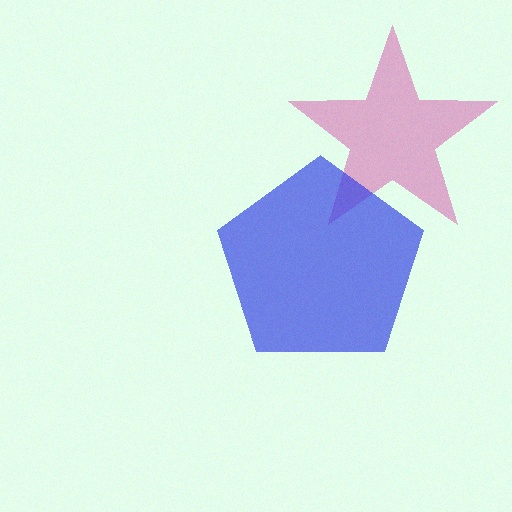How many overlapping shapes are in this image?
There are 2 overlapping shapes in the image.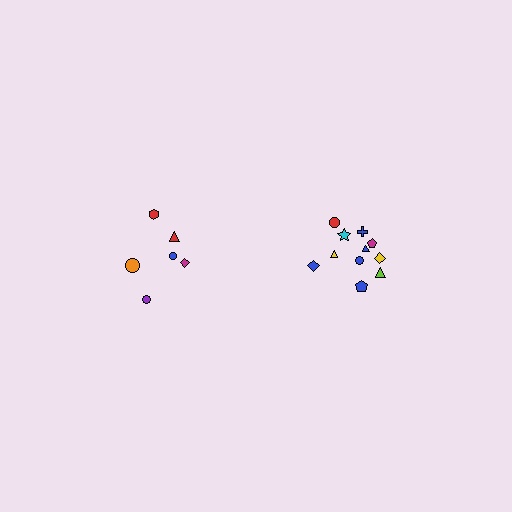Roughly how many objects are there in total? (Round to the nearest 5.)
Roughly 20 objects in total.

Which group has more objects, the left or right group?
The right group.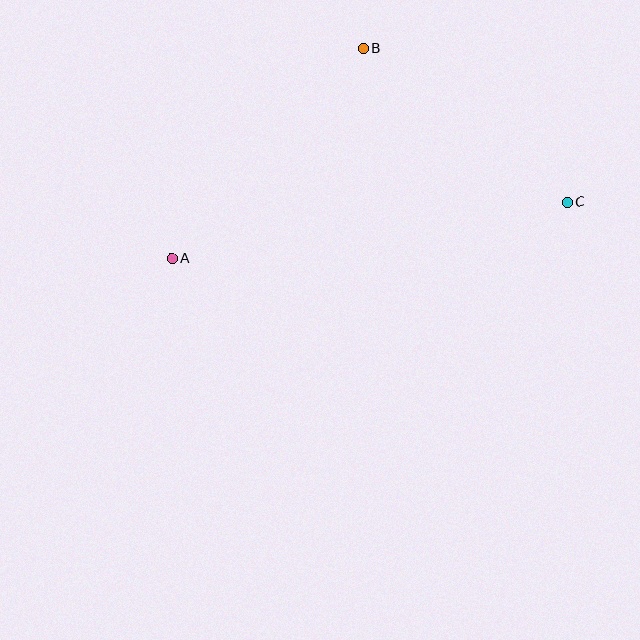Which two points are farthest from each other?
Points A and C are farthest from each other.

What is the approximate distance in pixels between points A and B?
The distance between A and B is approximately 284 pixels.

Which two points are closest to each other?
Points B and C are closest to each other.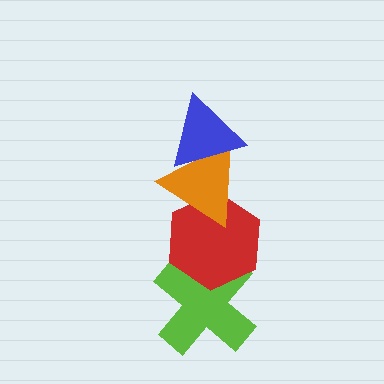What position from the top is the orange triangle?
The orange triangle is 2nd from the top.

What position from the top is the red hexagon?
The red hexagon is 3rd from the top.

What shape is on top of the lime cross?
The red hexagon is on top of the lime cross.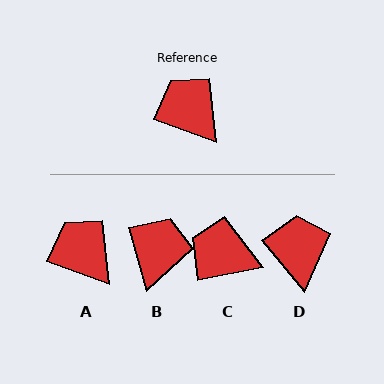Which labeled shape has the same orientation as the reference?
A.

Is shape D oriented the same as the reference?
No, it is off by about 30 degrees.